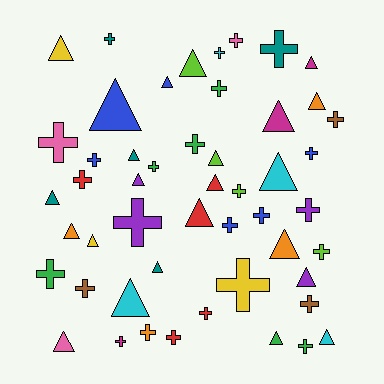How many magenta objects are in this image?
There are 3 magenta objects.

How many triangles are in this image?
There are 23 triangles.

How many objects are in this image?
There are 50 objects.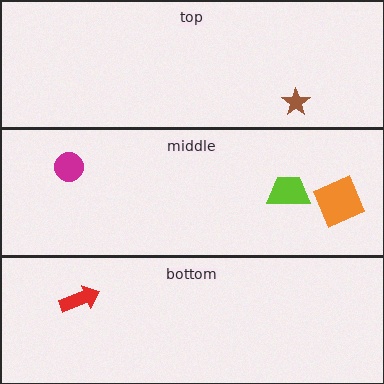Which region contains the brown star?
The top region.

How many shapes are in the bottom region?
1.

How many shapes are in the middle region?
3.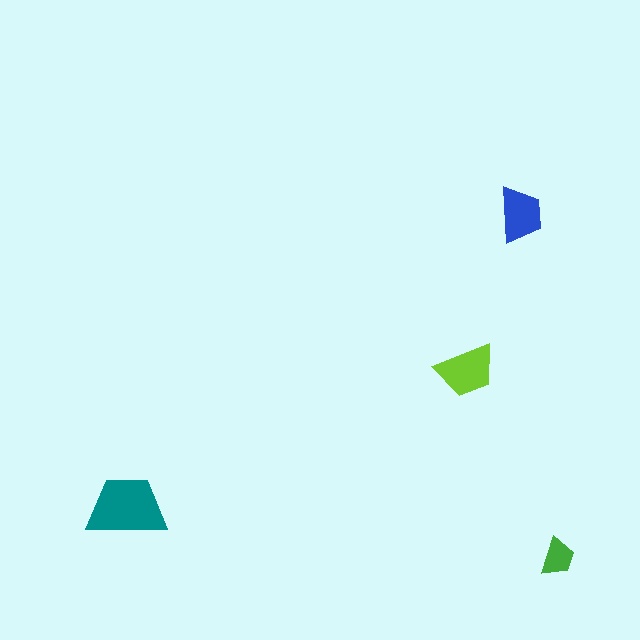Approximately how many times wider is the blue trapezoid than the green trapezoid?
About 1.5 times wider.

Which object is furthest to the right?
The green trapezoid is rightmost.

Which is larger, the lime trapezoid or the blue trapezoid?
The lime one.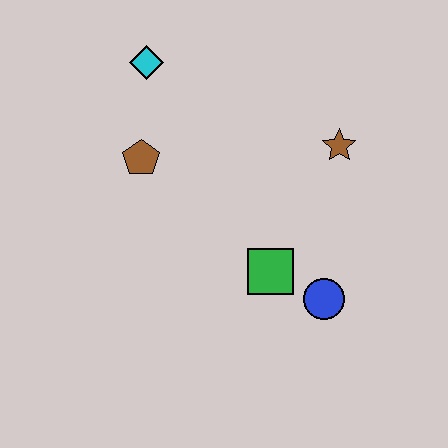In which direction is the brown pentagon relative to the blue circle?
The brown pentagon is to the left of the blue circle.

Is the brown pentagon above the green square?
Yes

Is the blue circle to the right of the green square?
Yes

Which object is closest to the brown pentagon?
The cyan diamond is closest to the brown pentagon.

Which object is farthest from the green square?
The cyan diamond is farthest from the green square.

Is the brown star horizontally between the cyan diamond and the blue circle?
No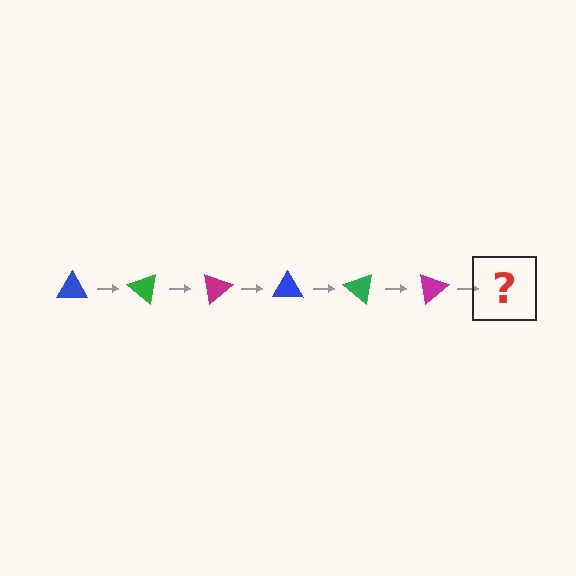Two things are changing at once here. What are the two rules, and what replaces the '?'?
The two rules are that it rotates 40 degrees each step and the color cycles through blue, green, and magenta. The '?' should be a blue triangle, rotated 240 degrees from the start.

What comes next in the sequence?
The next element should be a blue triangle, rotated 240 degrees from the start.